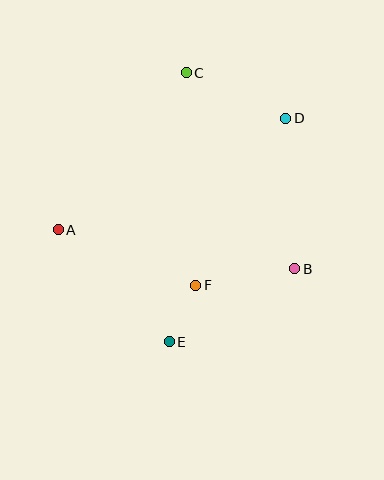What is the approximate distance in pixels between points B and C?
The distance between B and C is approximately 224 pixels.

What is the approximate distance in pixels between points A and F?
The distance between A and F is approximately 148 pixels.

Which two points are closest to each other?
Points E and F are closest to each other.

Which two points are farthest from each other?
Points C and E are farthest from each other.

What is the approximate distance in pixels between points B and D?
The distance between B and D is approximately 151 pixels.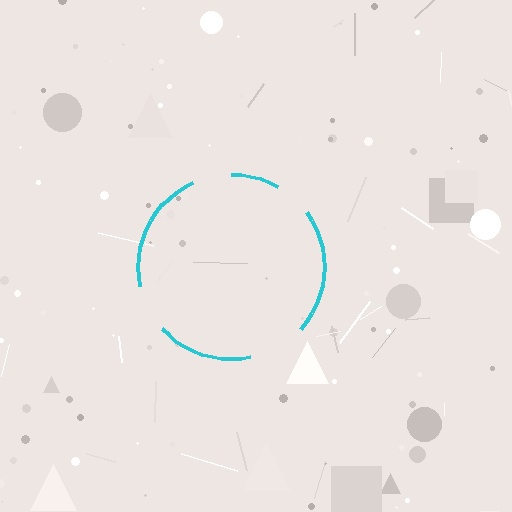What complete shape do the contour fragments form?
The contour fragments form a circle.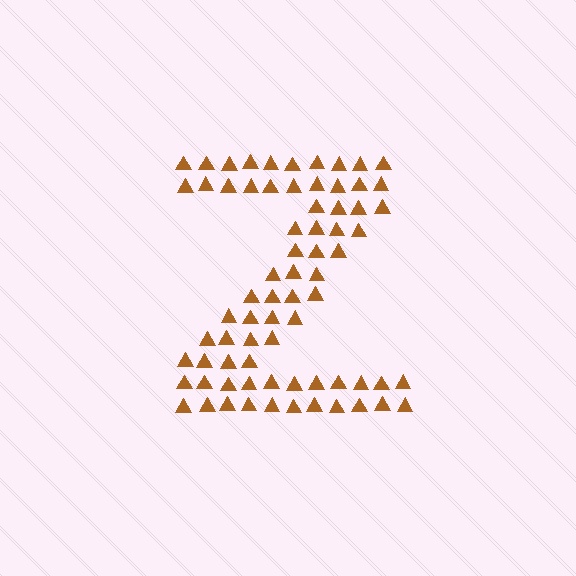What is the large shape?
The large shape is the letter Z.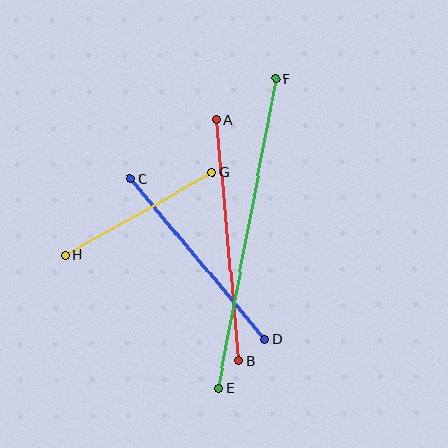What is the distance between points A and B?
The distance is approximately 242 pixels.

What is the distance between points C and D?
The distance is approximately 210 pixels.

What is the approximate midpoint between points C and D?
The midpoint is at approximately (198, 259) pixels.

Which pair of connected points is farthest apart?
Points E and F are farthest apart.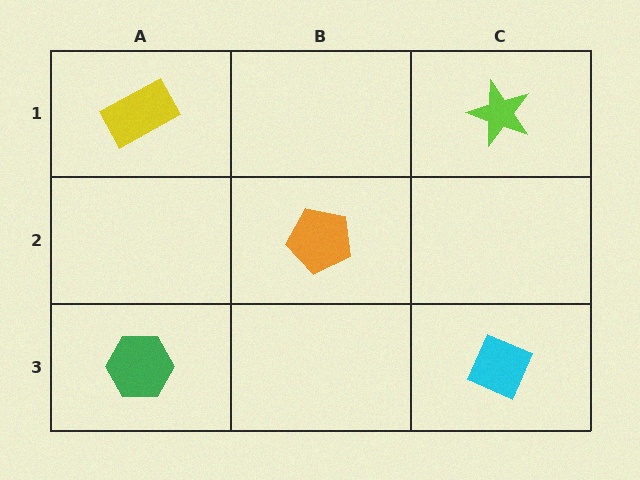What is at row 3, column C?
A cyan diamond.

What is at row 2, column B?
An orange pentagon.